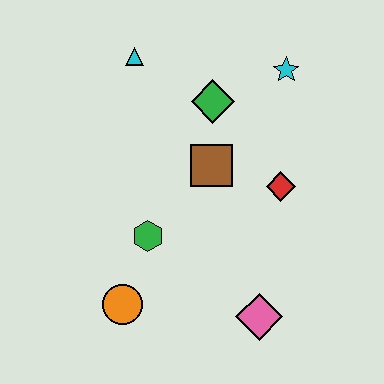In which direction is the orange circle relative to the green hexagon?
The orange circle is below the green hexagon.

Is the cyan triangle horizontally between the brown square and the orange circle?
Yes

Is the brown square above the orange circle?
Yes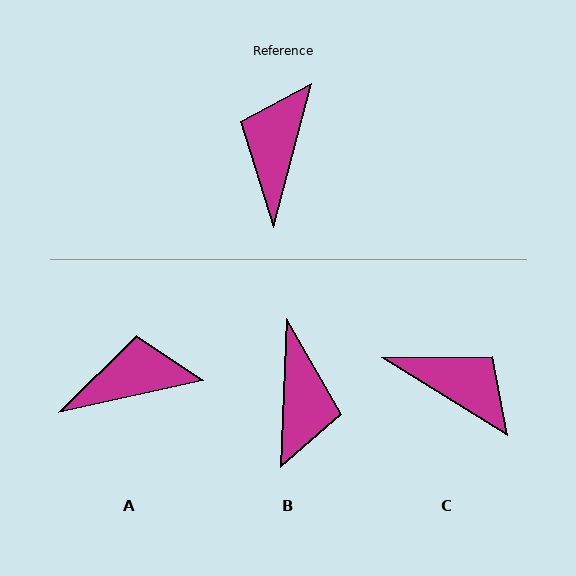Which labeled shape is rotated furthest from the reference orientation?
B, about 167 degrees away.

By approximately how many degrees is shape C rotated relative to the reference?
Approximately 107 degrees clockwise.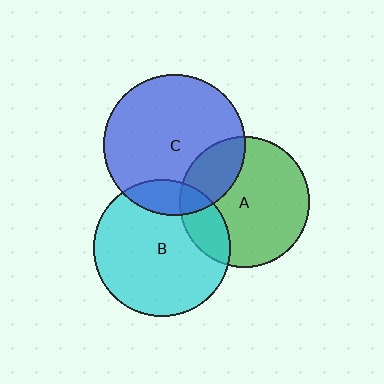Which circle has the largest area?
Circle C (blue).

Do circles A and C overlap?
Yes.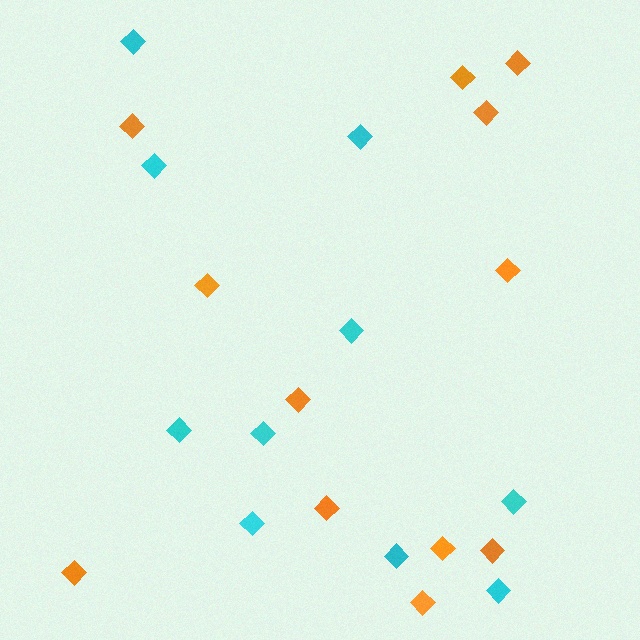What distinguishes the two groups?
There are 2 groups: one group of cyan diamonds (10) and one group of orange diamonds (12).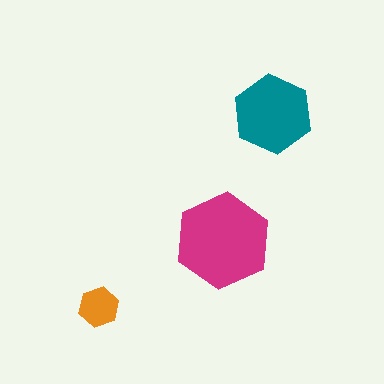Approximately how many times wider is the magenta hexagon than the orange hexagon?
About 2.5 times wider.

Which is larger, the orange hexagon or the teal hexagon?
The teal one.